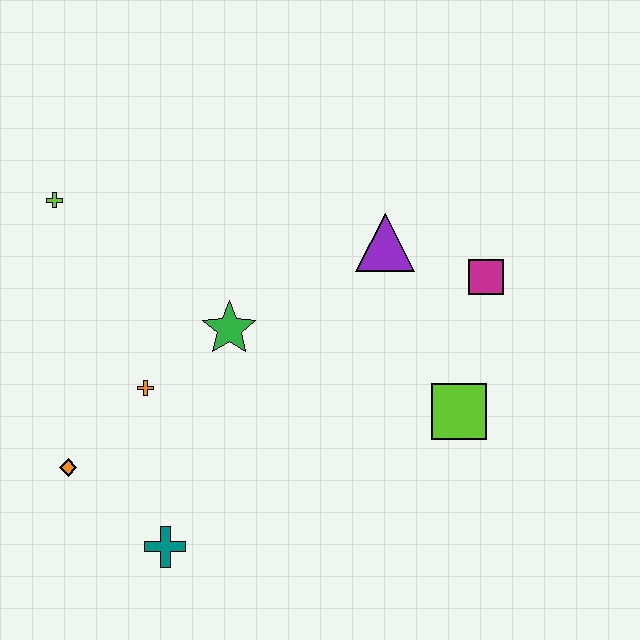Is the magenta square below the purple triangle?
Yes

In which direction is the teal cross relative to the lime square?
The teal cross is to the left of the lime square.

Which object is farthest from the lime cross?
The lime square is farthest from the lime cross.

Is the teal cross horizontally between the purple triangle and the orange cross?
Yes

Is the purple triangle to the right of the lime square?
No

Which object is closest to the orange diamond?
The orange cross is closest to the orange diamond.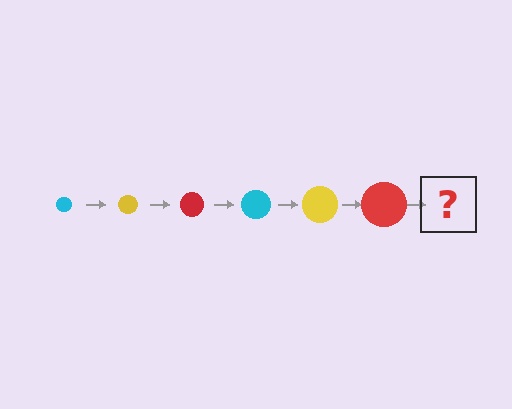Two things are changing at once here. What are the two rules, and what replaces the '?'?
The two rules are that the circle grows larger each step and the color cycles through cyan, yellow, and red. The '?' should be a cyan circle, larger than the previous one.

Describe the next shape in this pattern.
It should be a cyan circle, larger than the previous one.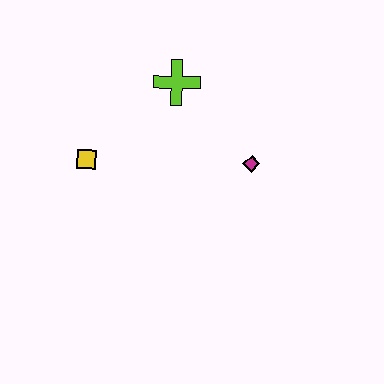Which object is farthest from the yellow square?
The magenta diamond is farthest from the yellow square.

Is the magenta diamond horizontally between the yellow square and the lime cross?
No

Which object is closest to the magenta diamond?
The lime cross is closest to the magenta diamond.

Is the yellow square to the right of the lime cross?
No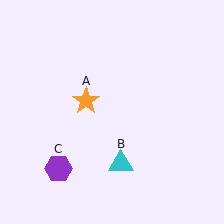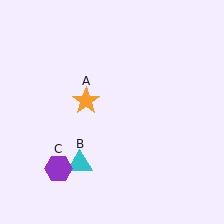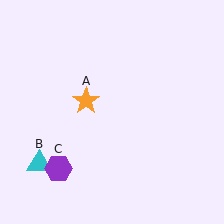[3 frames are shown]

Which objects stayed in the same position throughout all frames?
Orange star (object A) and purple hexagon (object C) remained stationary.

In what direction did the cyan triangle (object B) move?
The cyan triangle (object B) moved left.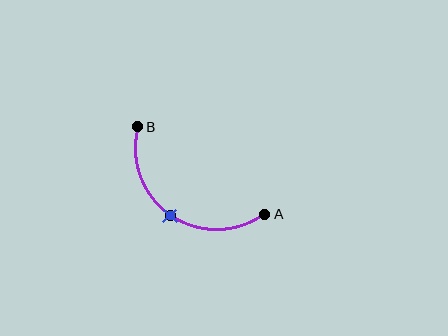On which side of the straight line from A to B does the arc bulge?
The arc bulges below and to the left of the straight line connecting A and B.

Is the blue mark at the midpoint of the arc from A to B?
Yes. The blue mark lies on the arc at equal arc-length from both A and B — it is the arc midpoint.